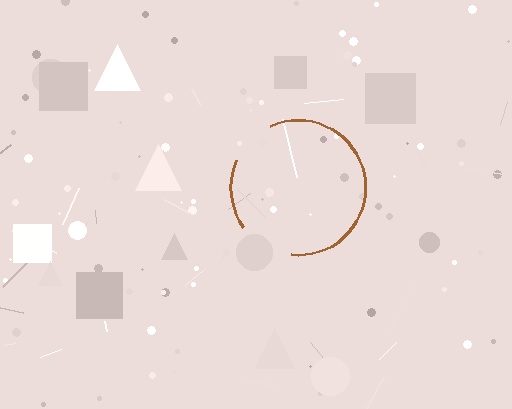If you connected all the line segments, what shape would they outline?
They would outline a circle.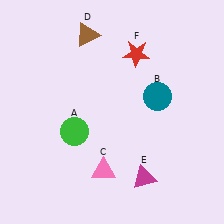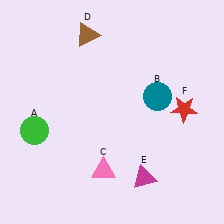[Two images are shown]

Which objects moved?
The objects that moved are: the green circle (A), the red star (F).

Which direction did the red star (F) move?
The red star (F) moved down.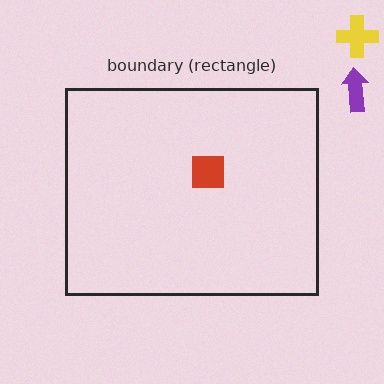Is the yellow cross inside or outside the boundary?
Outside.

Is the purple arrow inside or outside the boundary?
Outside.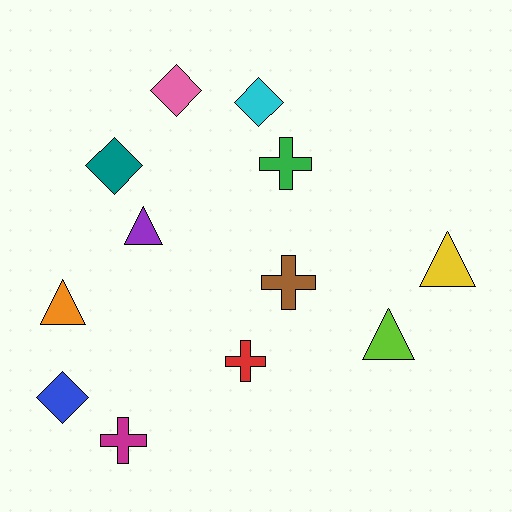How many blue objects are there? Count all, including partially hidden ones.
There is 1 blue object.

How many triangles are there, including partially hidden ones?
There are 4 triangles.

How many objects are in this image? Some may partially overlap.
There are 12 objects.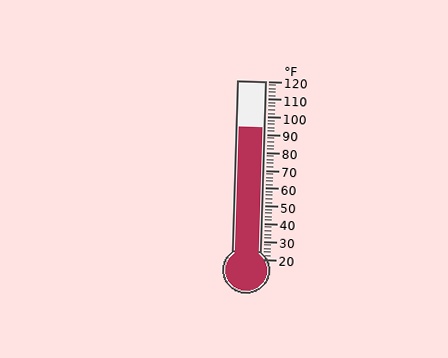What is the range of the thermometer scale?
The thermometer scale ranges from 20°F to 120°F.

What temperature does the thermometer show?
The thermometer shows approximately 94°F.